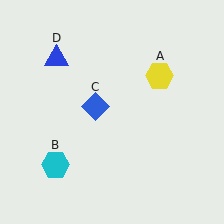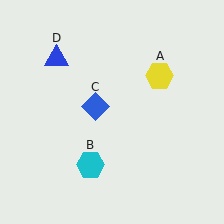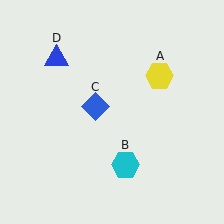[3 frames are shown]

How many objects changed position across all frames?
1 object changed position: cyan hexagon (object B).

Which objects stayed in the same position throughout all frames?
Yellow hexagon (object A) and blue diamond (object C) and blue triangle (object D) remained stationary.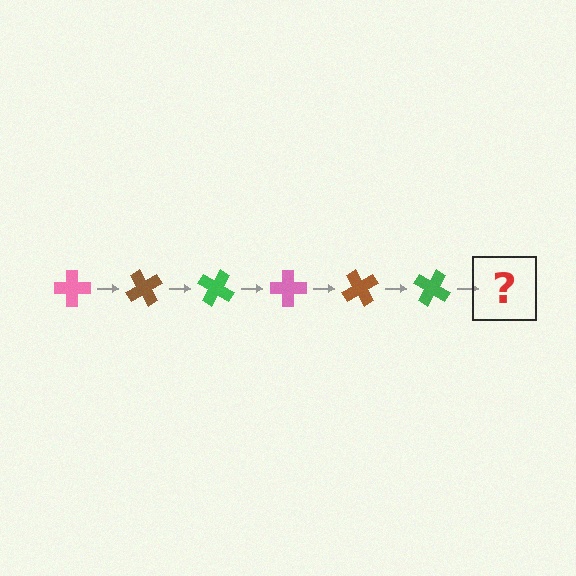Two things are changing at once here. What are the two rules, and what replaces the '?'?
The two rules are that it rotates 60 degrees each step and the color cycles through pink, brown, and green. The '?' should be a pink cross, rotated 360 degrees from the start.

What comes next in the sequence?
The next element should be a pink cross, rotated 360 degrees from the start.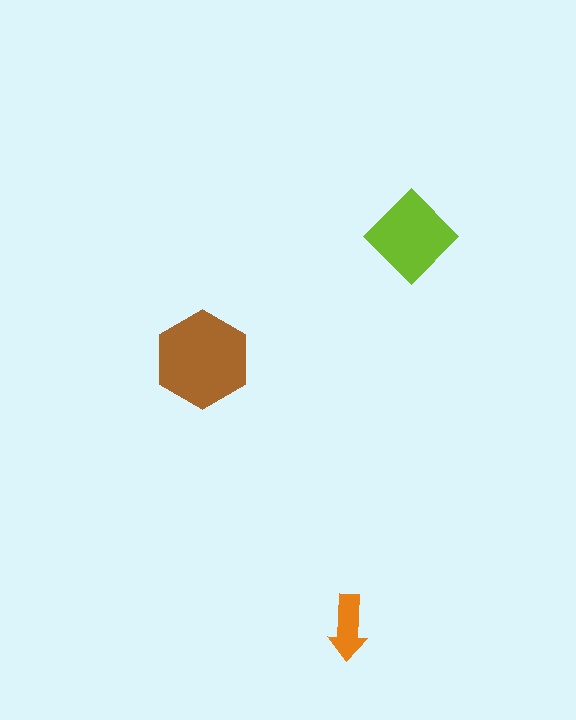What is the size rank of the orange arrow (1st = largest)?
3rd.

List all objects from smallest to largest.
The orange arrow, the lime diamond, the brown hexagon.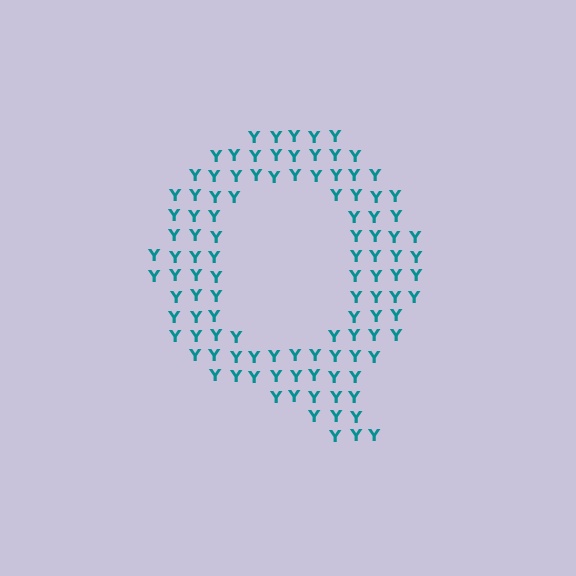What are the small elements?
The small elements are letter Y's.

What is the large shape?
The large shape is the letter Q.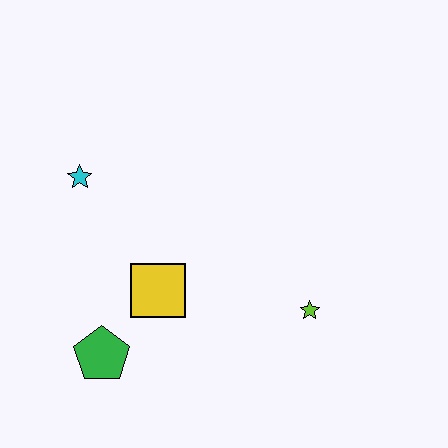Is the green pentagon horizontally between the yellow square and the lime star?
No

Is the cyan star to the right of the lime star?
No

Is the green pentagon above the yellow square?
No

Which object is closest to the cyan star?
The yellow square is closest to the cyan star.